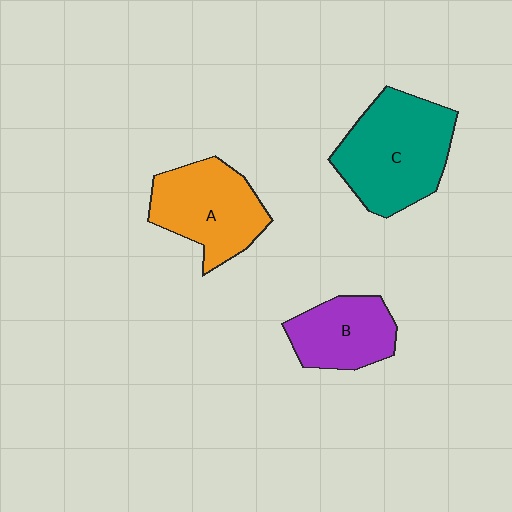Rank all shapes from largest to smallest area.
From largest to smallest: C (teal), A (orange), B (purple).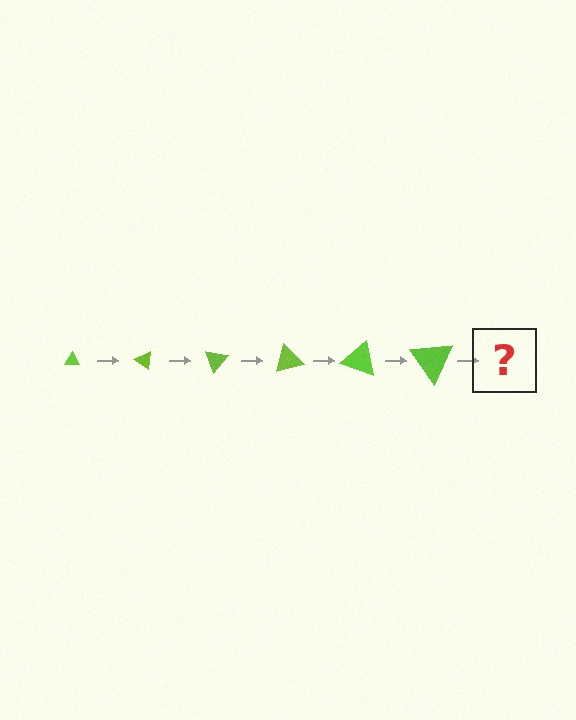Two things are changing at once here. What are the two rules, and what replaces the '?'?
The two rules are that the triangle grows larger each step and it rotates 35 degrees each step. The '?' should be a triangle, larger than the previous one and rotated 210 degrees from the start.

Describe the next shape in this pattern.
It should be a triangle, larger than the previous one and rotated 210 degrees from the start.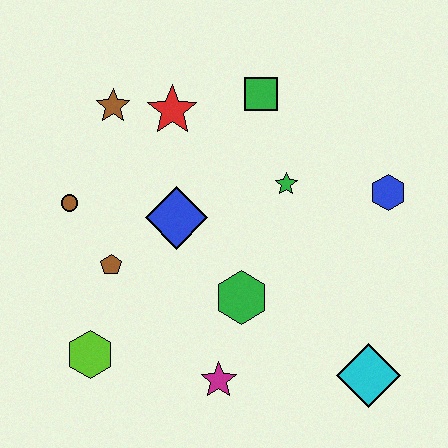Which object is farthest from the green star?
The lime hexagon is farthest from the green star.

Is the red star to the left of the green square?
Yes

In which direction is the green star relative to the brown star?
The green star is to the right of the brown star.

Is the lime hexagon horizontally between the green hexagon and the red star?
No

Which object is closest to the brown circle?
The brown pentagon is closest to the brown circle.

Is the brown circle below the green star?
Yes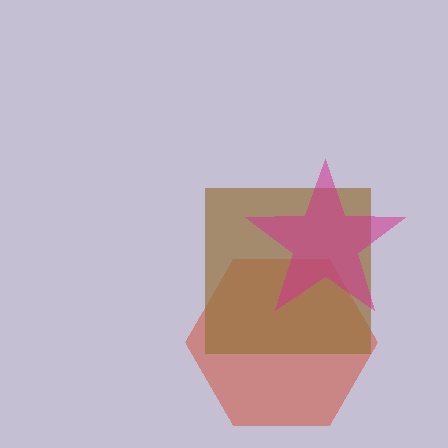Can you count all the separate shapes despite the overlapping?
Yes, there are 3 separate shapes.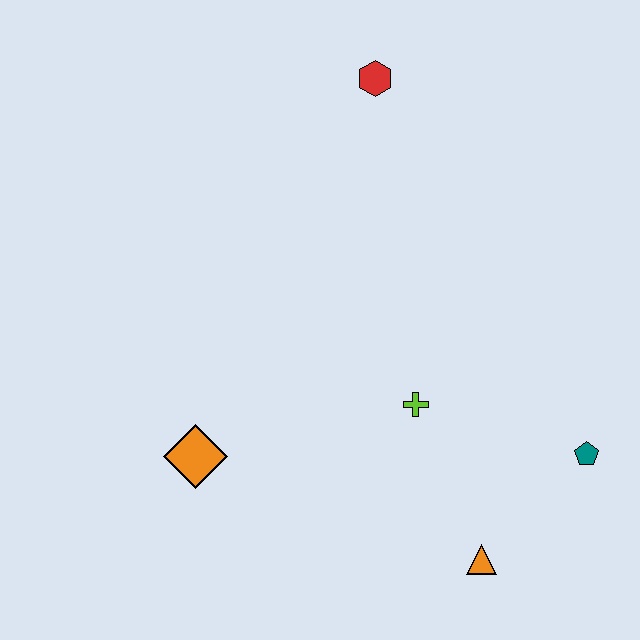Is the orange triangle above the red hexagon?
No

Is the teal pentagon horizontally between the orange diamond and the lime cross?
No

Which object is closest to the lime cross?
The orange triangle is closest to the lime cross.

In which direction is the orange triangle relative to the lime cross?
The orange triangle is below the lime cross.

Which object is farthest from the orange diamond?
The red hexagon is farthest from the orange diamond.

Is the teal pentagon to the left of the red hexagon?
No